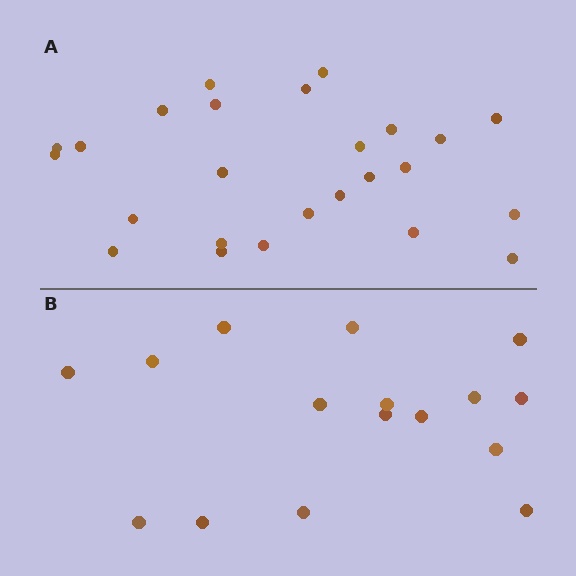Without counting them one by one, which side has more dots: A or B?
Region A (the top region) has more dots.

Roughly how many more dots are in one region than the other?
Region A has roughly 8 or so more dots than region B.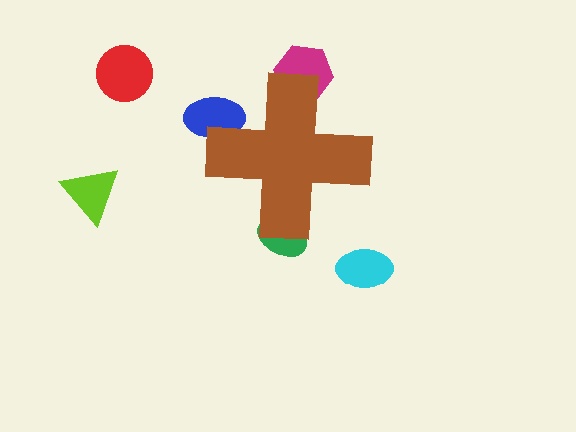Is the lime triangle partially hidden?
No, the lime triangle is fully visible.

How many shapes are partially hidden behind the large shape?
3 shapes are partially hidden.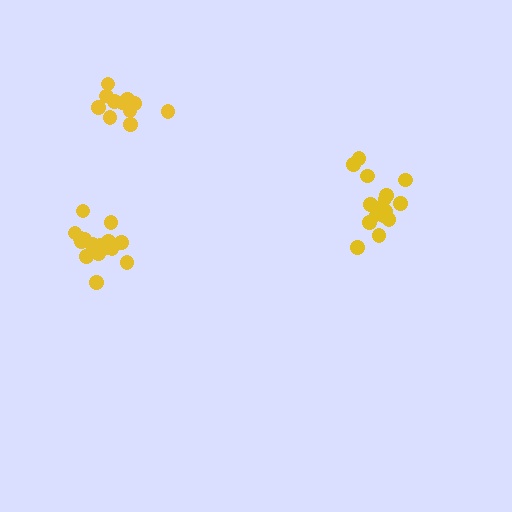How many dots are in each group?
Group 1: 16 dots, Group 2: 12 dots, Group 3: 17 dots (45 total).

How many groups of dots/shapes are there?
There are 3 groups.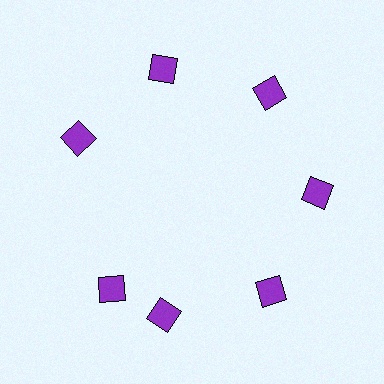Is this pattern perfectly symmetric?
No. The 7 purple diamonds are arranged in a ring, but one element near the 8 o'clock position is rotated out of alignment along the ring, breaking the 7-fold rotational symmetry.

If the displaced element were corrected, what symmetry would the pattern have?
It would have 7-fold rotational symmetry — the pattern would map onto itself every 51 degrees.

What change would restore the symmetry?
The symmetry would be restored by rotating it back into even spacing with its neighbors so that all 7 diamonds sit at equal angles and equal distance from the center.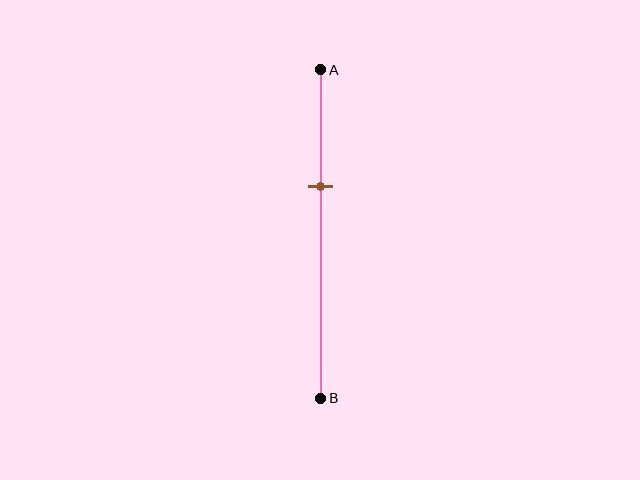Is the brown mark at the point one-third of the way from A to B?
Yes, the mark is approximately at the one-third point.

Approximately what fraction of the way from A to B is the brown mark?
The brown mark is approximately 35% of the way from A to B.